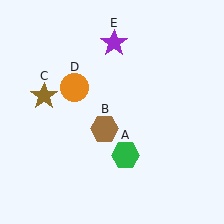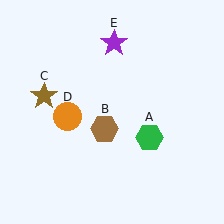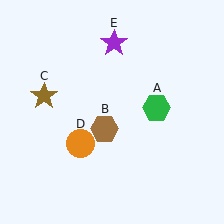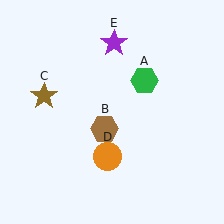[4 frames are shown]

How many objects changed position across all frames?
2 objects changed position: green hexagon (object A), orange circle (object D).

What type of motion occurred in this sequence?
The green hexagon (object A), orange circle (object D) rotated counterclockwise around the center of the scene.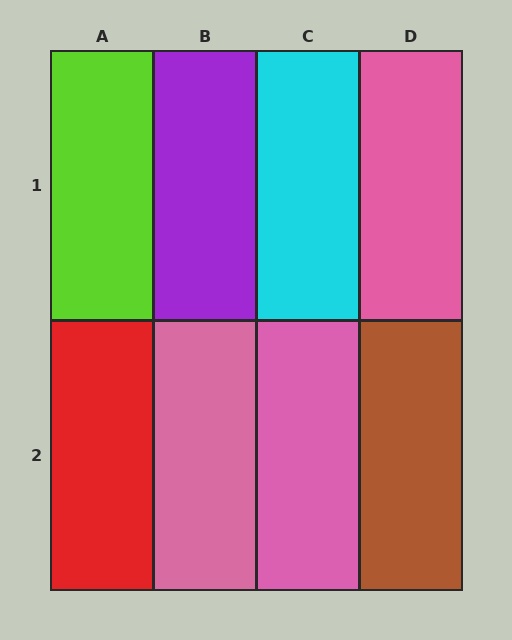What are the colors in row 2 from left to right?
Red, pink, pink, brown.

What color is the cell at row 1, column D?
Pink.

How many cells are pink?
3 cells are pink.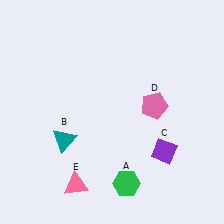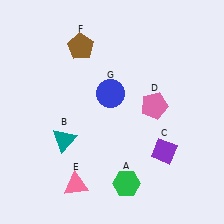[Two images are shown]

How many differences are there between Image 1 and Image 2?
There are 2 differences between the two images.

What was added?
A brown pentagon (F), a blue circle (G) were added in Image 2.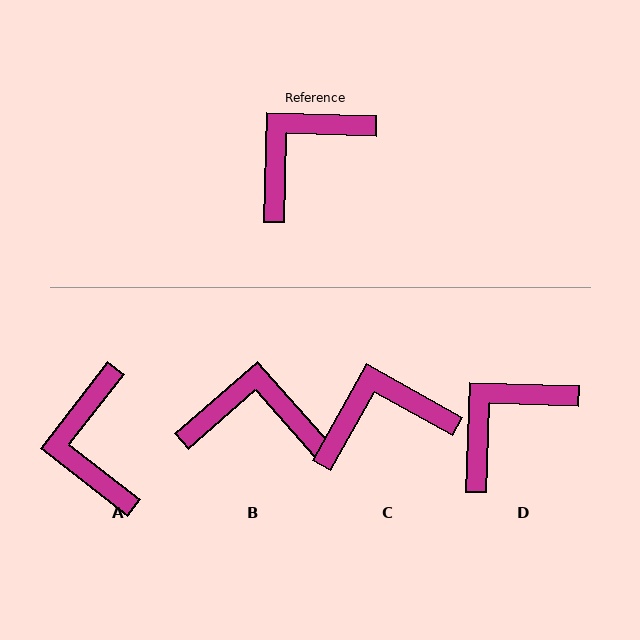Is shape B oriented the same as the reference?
No, it is off by about 47 degrees.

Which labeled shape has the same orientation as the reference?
D.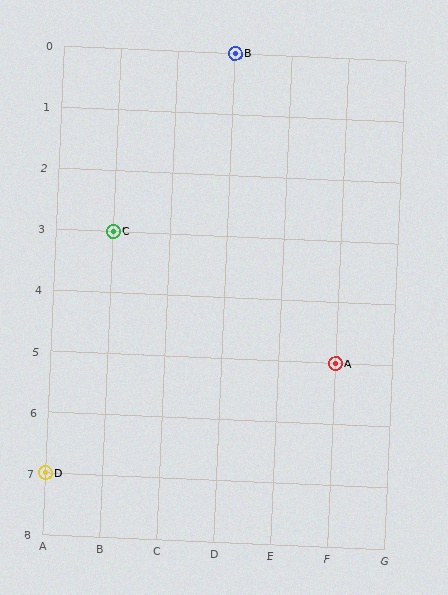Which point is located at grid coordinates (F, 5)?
Point A is at (F, 5).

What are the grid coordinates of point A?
Point A is at grid coordinates (F, 5).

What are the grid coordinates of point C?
Point C is at grid coordinates (B, 3).